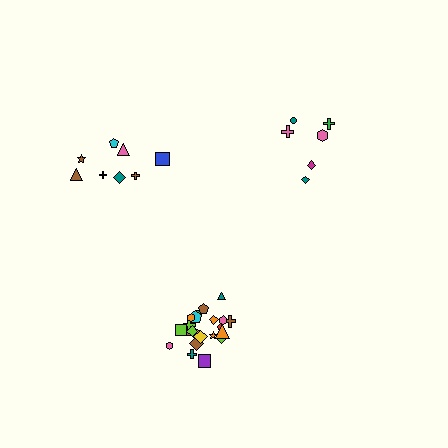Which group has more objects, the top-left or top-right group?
The top-left group.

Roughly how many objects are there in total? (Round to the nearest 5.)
Roughly 35 objects in total.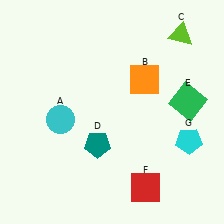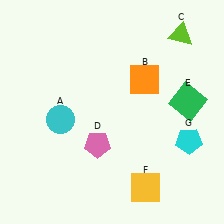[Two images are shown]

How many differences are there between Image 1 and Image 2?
There are 2 differences between the two images.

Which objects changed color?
D changed from teal to pink. F changed from red to yellow.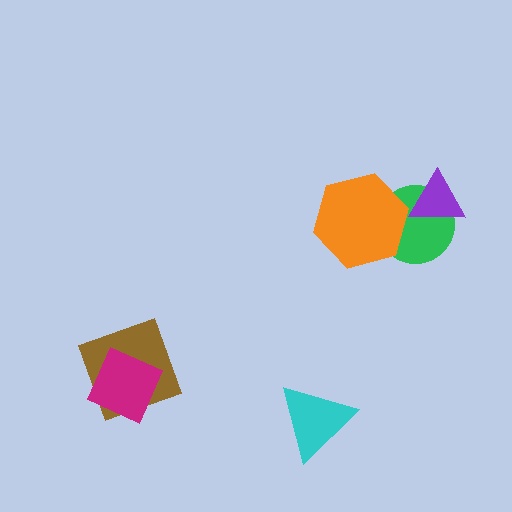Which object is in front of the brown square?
The magenta diamond is in front of the brown square.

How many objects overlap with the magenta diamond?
1 object overlaps with the magenta diamond.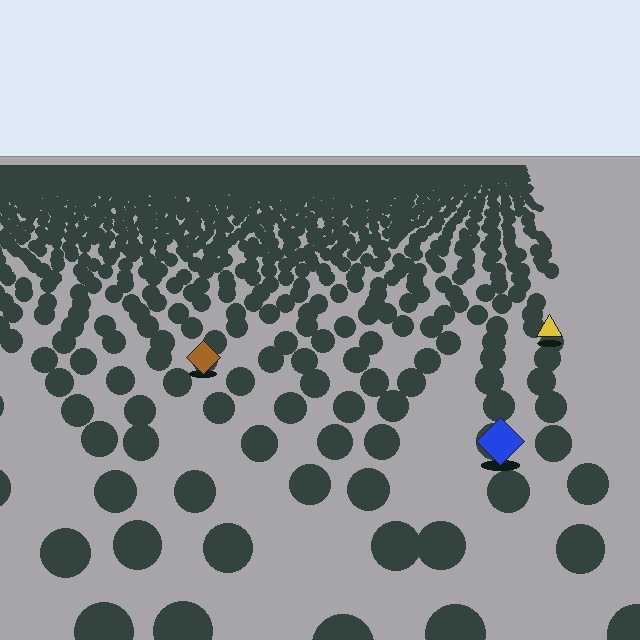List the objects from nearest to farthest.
From nearest to farthest: the blue diamond, the brown diamond, the yellow triangle.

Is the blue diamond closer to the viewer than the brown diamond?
Yes. The blue diamond is closer — you can tell from the texture gradient: the ground texture is coarser near it.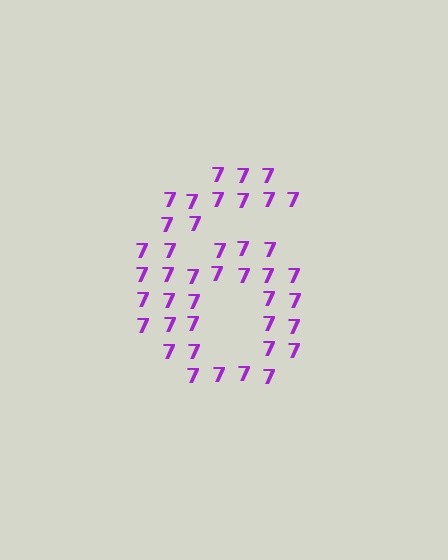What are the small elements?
The small elements are digit 7's.